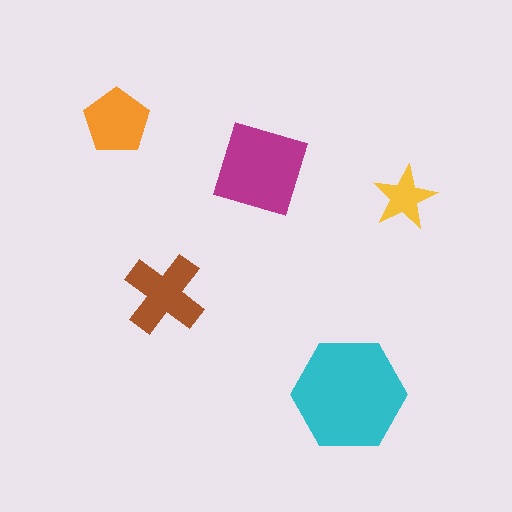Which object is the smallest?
The yellow star.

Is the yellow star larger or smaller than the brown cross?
Smaller.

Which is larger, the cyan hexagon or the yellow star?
The cyan hexagon.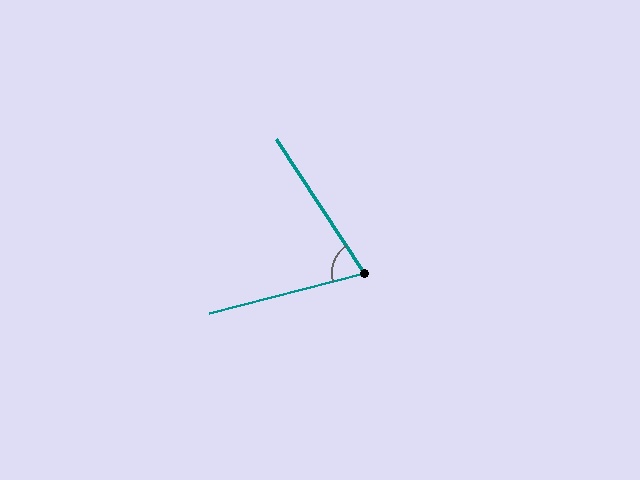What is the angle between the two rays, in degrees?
Approximately 71 degrees.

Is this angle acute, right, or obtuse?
It is acute.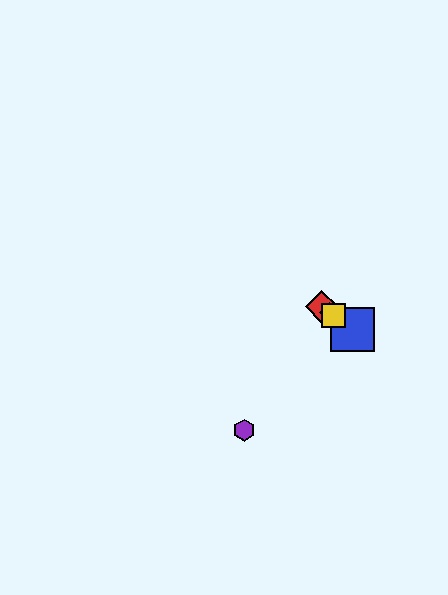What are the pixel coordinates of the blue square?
The blue square is at (353, 329).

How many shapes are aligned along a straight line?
4 shapes (the red diamond, the blue square, the green diamond, the yellow square) are aligned along a straight line.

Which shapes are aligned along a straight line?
The red diamond, the blue square, the green diamond, the yellow square are aligned along a straight line.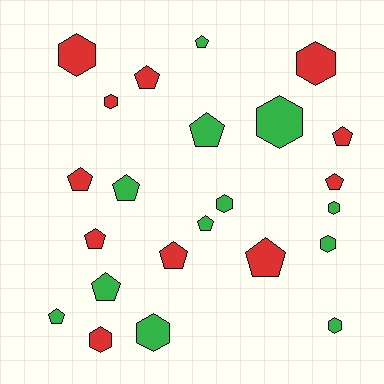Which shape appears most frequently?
Pentagon, with 13 objects.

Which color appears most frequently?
Green, with 12 objects.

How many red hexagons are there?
There are 4 red hexagons.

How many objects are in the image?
There are 23 objects.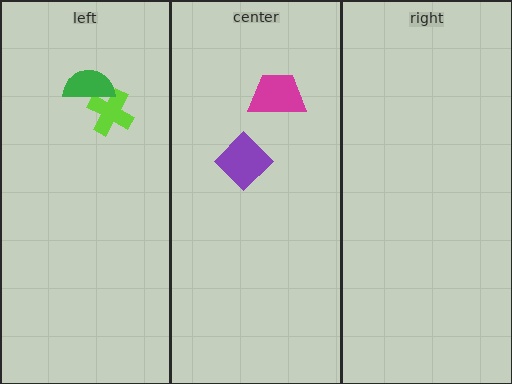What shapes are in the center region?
The purple diamond, the magenta trapezoid.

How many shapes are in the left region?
2.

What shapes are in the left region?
The lime cross, the green semicircle.